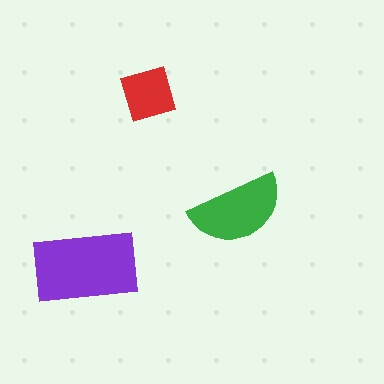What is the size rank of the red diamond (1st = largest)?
3rd.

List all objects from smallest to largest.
The red diamond, the green semicircle, the purple rectangle.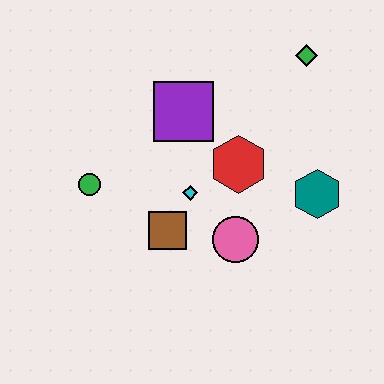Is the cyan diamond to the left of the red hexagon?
Yes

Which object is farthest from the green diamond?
The green circle is farthest from the green diamond.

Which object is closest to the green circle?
The brown square is closest to the green circle.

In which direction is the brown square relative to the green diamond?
The brown square is below the green diamond.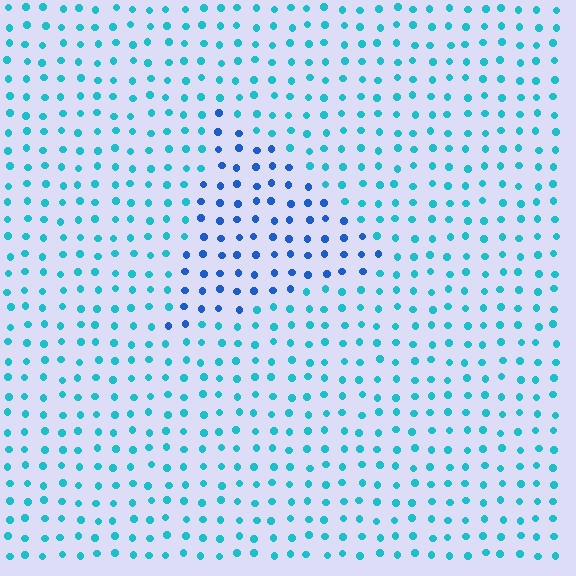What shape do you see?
I see a triangle.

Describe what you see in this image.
The image is filled with small cyan elements in a uniform arrangement. A triangle-shaped region is visible where the elements are tinted to a slightly different hue, forming a subtle color boundary.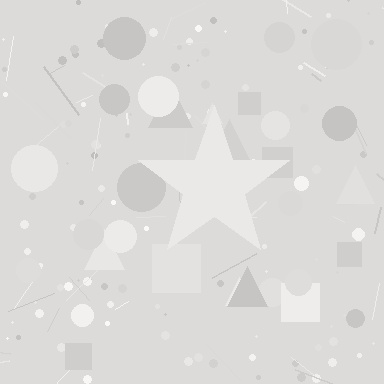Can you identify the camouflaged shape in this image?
The camouflaged shape is a star.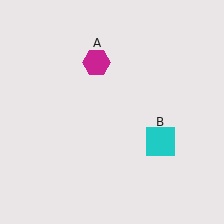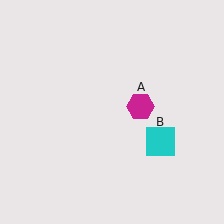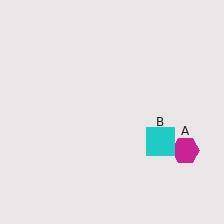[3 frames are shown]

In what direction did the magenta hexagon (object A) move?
The magenta hexagon (object A) moved down and to the right.